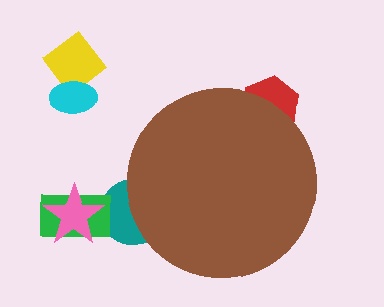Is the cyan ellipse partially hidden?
No, the cyan ellipse is fully visible.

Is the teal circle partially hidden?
Yes, the teal circle is partially hidden behind the brown circle.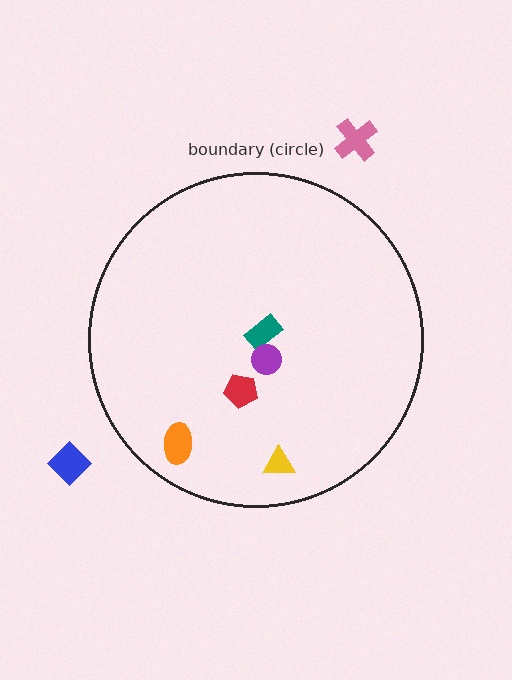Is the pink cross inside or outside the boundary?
Outside.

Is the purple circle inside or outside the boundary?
Inside.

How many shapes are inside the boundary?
5 inside, 2 outside.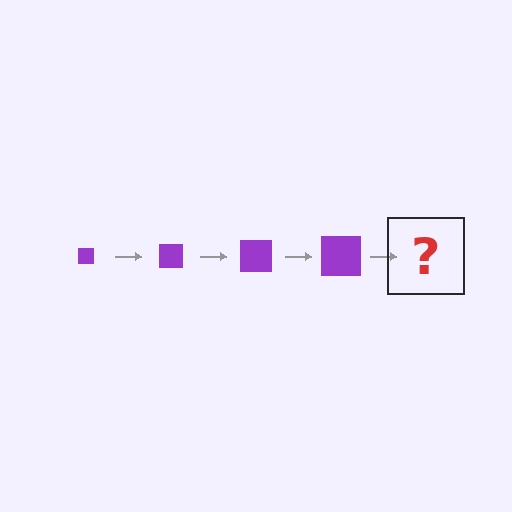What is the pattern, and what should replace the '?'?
The pattern is that the square gets progressively larger each step. The '?' should be a purple square, larger than the previous one.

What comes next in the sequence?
The next element should be a purple square, larger than the previous one.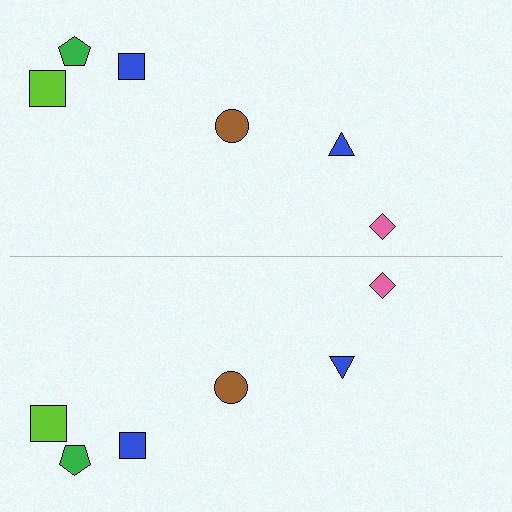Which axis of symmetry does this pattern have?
The pattern has a horizontal axis of symmetry running through the center of the image.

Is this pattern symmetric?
Yes, this pattern has bilateral (reflection) symmetry.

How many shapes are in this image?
There are 12 shapes in this image.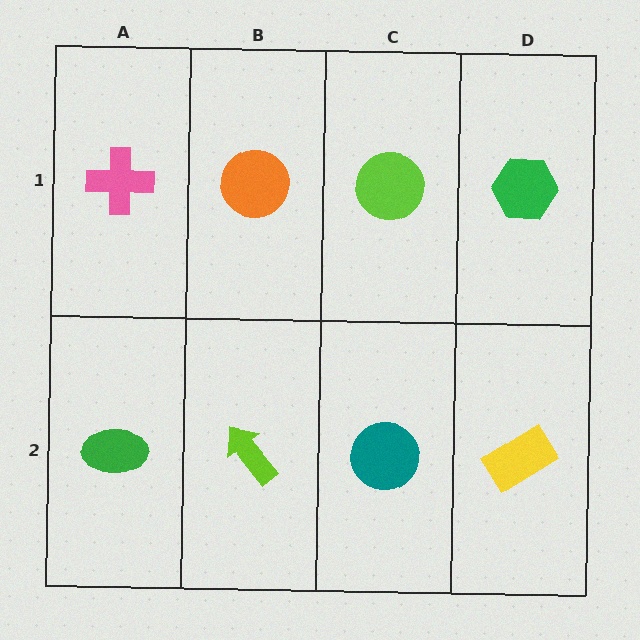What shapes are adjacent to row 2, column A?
A pink cross (row 1, column A), a lime arrow (row 2, column B).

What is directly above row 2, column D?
A green hexagon.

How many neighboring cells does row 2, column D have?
2.